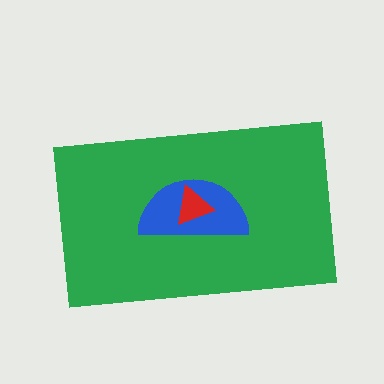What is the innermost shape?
The red triangle.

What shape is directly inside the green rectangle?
The blue semicircle.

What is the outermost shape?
The green rectangle.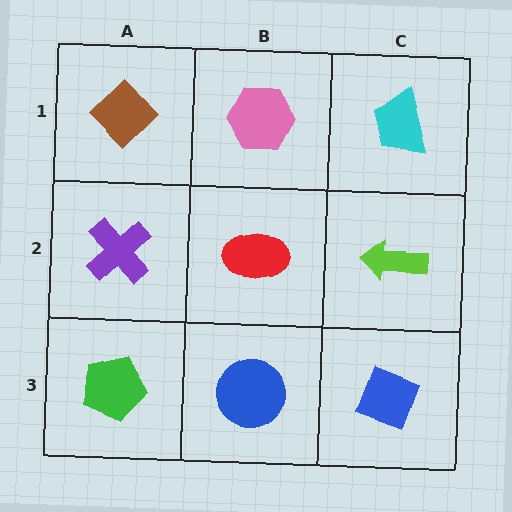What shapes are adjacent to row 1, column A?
A purple cross (row 2, column A), a pink hexagon (row 1, column B).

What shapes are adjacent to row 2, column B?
A pink hexagon (row 1, column B), a blue circle (row 3, column B), a purple cross (row 2, column A), a lime arrow (row 2, column C).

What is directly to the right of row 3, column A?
A blue circle.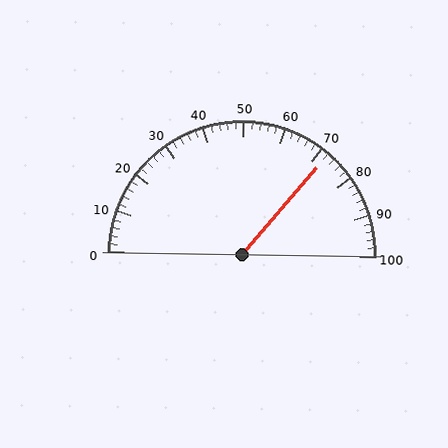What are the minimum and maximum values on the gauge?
The gauge ranges from 0 to 100.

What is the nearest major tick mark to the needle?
The nearest major tick mark is 70.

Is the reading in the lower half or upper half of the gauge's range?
The reading is in the upper half of the range (0 to 100).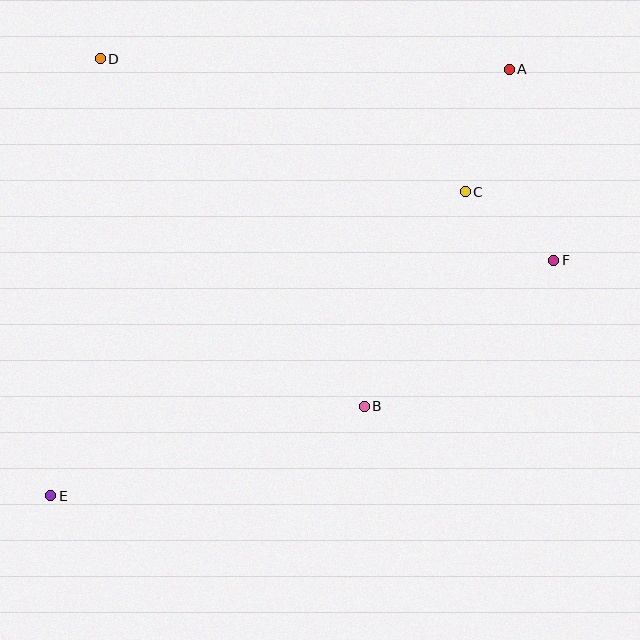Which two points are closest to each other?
Points C and F are closest to each other.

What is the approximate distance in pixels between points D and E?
The distance between D and E is approximately 440 pixels.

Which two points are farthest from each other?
Points A and E are farthest from each other.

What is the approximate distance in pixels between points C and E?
The distance between C and E is approximately 514 pixels.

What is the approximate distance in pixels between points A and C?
The distance between A and C is approximately 130 pixels.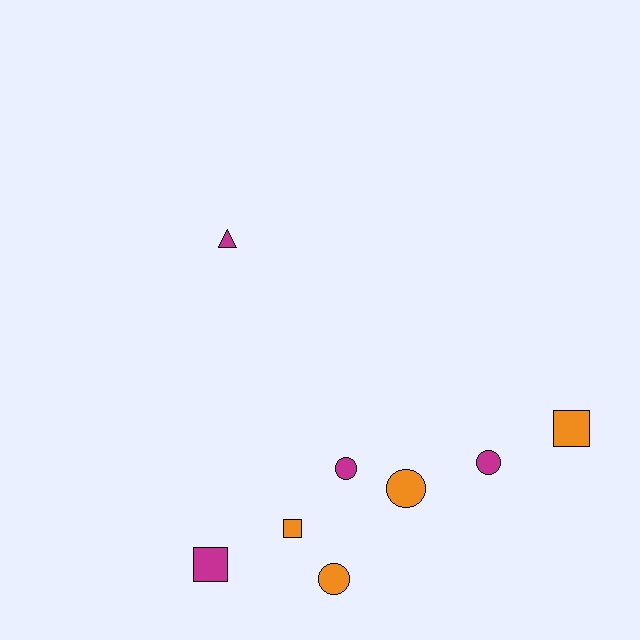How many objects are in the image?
There are 8 objects.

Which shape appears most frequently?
Circle, with 4 objects.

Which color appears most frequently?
Orange, with 4 objects.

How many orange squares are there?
There are 2 orange squares.